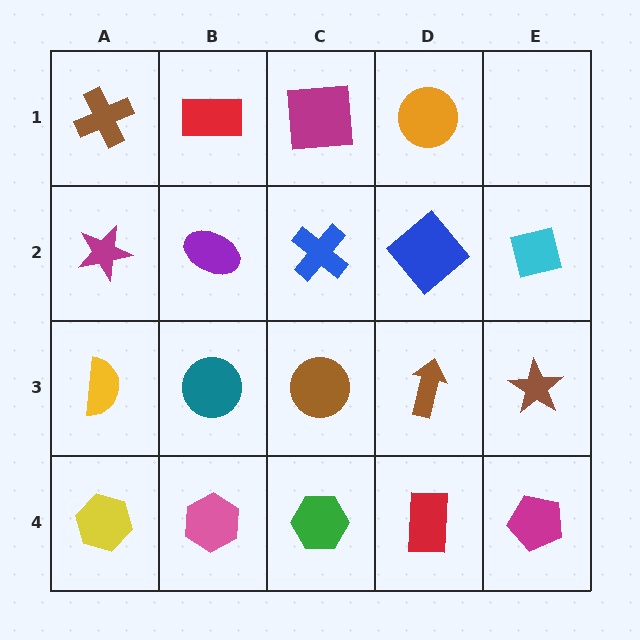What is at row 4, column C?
A green hexagon.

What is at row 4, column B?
A pink hexagon.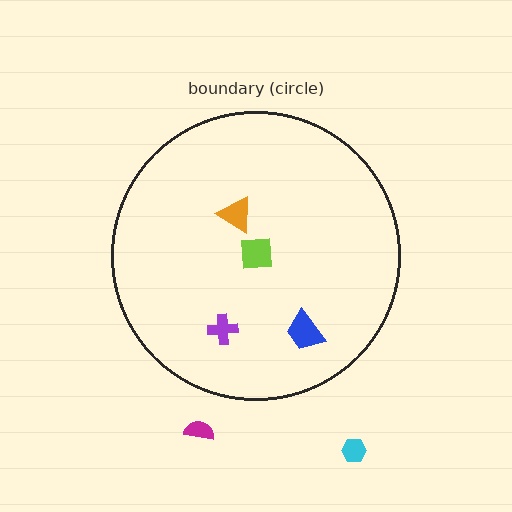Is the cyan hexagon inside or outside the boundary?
Outside.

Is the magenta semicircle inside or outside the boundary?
Outside.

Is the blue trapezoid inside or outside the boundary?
Inside.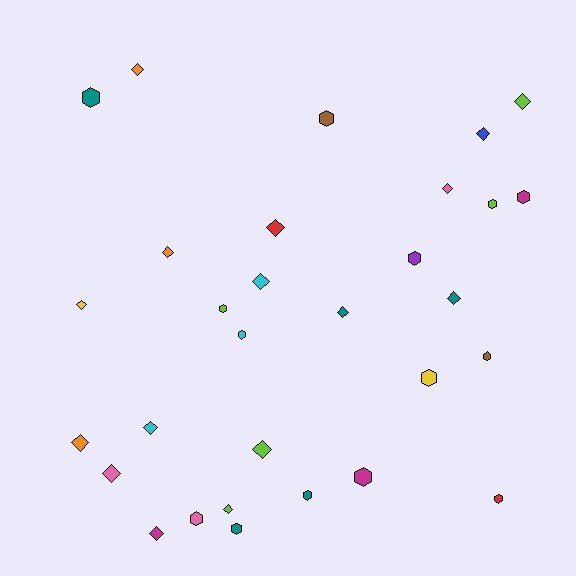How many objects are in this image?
There are 30 objects.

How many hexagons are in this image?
There are 14 hexagons.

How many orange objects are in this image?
There are 3 orange objects.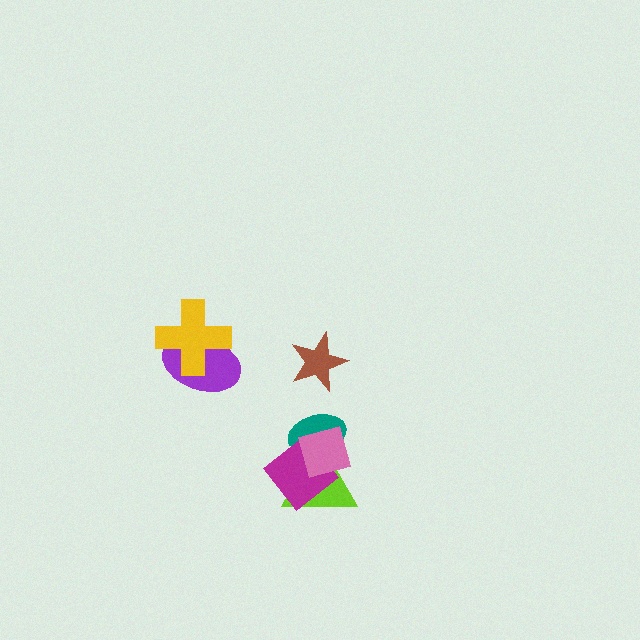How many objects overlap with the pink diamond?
3 objects overlap with the pink diamond.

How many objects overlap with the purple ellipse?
1 object overlaps with the purple ellipse.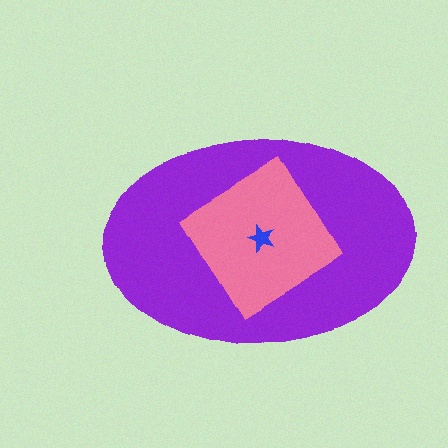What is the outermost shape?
The purple ellipse.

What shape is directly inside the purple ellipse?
The pink diamond.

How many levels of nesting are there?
3.